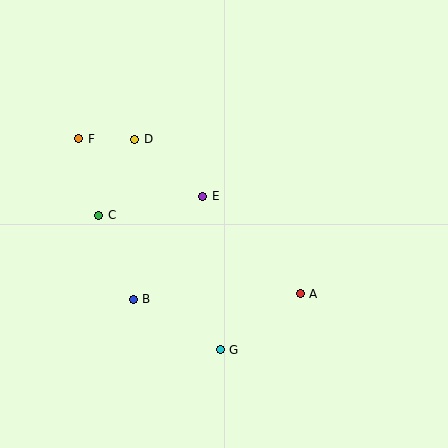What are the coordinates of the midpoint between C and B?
The midpoint between C and B is at (116, 257).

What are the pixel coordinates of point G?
Point G is at (220, 350).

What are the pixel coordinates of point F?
Point F is at (79, 139).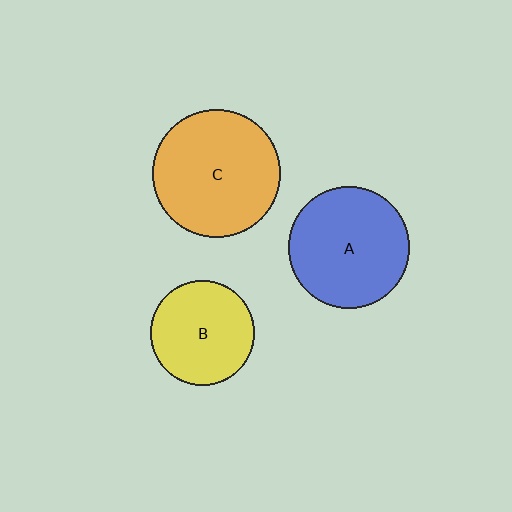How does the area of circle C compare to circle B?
Approximately 1.5 times.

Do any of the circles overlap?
No, none of the circles overlap.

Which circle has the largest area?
Circle C (orange).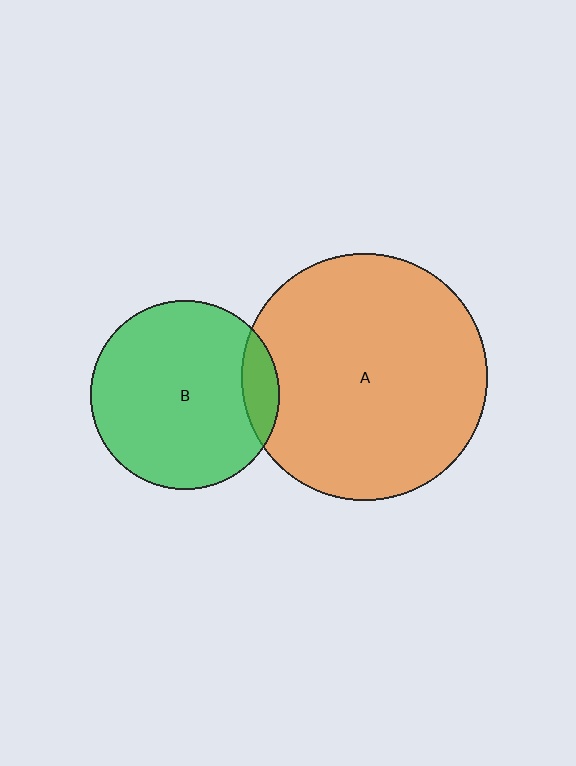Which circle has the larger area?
Circle A (orange).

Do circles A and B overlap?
Yes.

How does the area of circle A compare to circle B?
Approximately 1.7 times.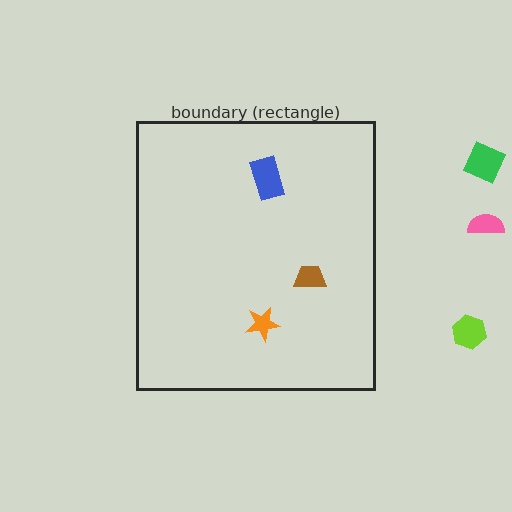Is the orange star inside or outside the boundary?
Inside.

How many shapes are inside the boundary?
3 inside, 3 outside.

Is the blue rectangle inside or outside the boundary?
Inside.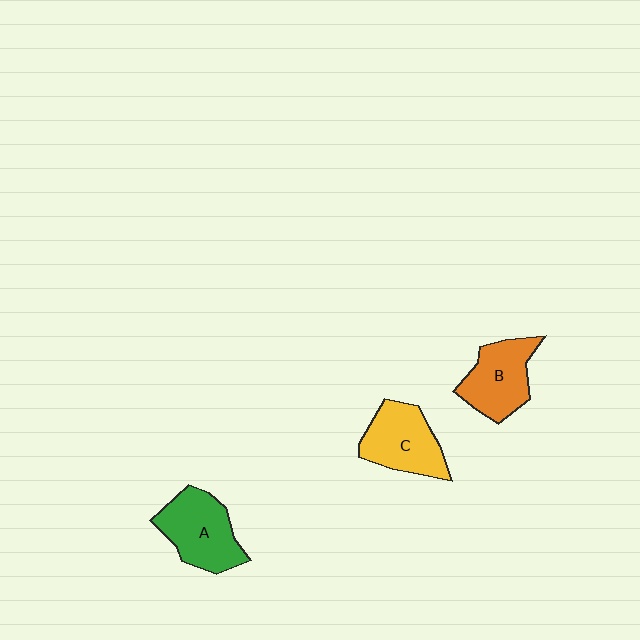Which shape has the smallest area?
Shape B (orange).